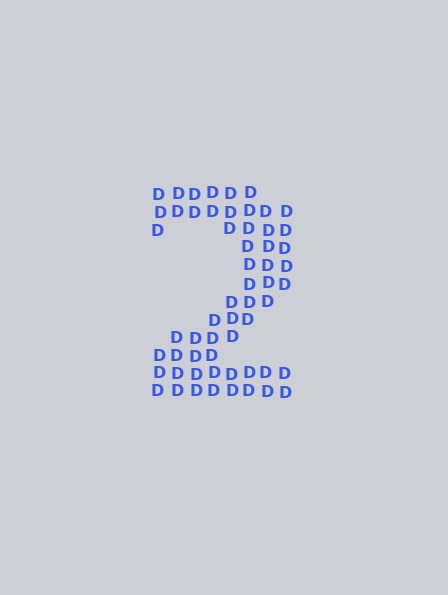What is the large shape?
The large shape is the digit 2.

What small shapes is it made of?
It is made of small letter D's.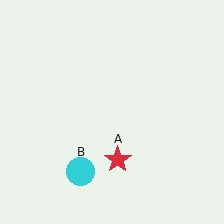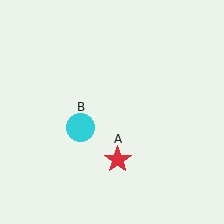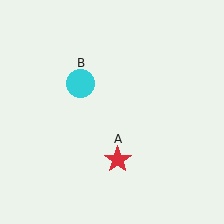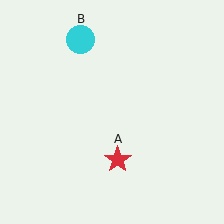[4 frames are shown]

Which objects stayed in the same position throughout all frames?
Red star (object A) remained stationary.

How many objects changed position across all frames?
1 object changed position: cyan circle (object B).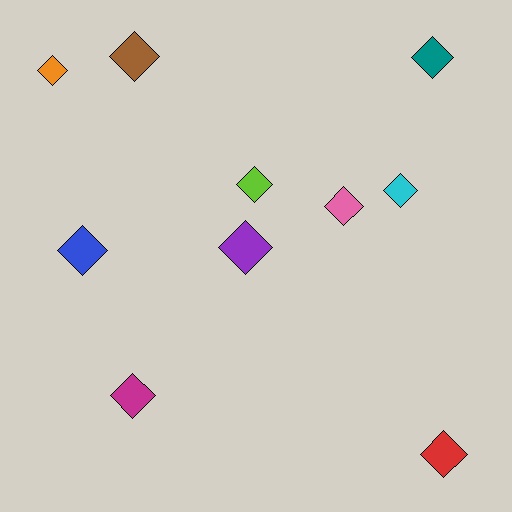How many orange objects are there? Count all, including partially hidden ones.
There is 1 orange object.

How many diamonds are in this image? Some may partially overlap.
There are 10 diamonds.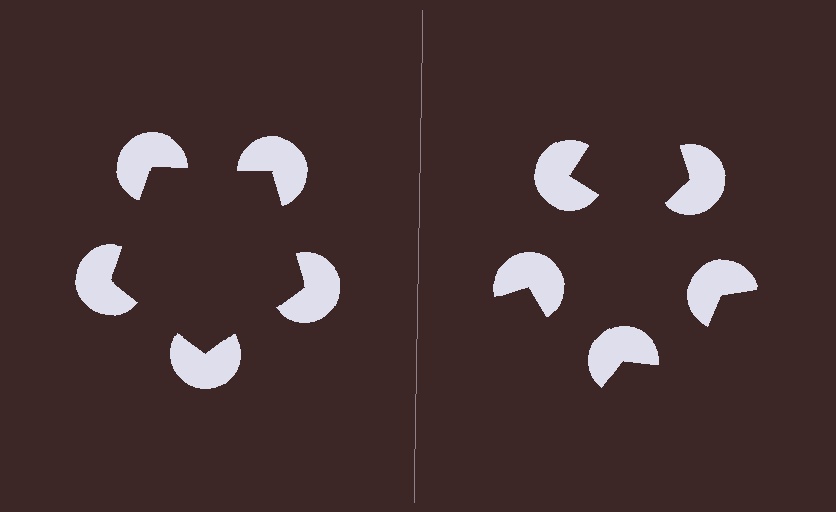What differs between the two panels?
The pac-man discs are positioned identically on both sides; only the wedge orientations differ. On the left they align to a pentagon; on the right they are misaligned.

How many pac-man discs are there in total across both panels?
10 — 5 on each side.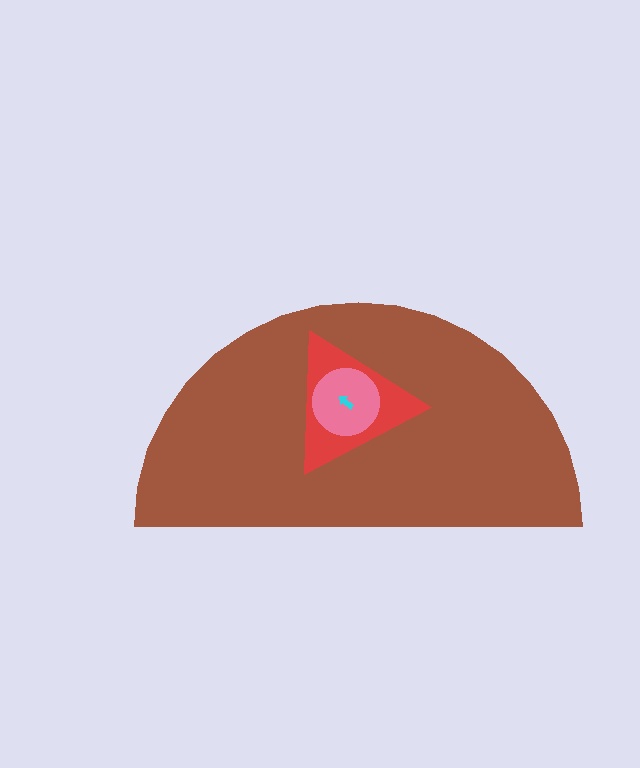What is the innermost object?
The cyan arrow.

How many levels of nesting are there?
4.